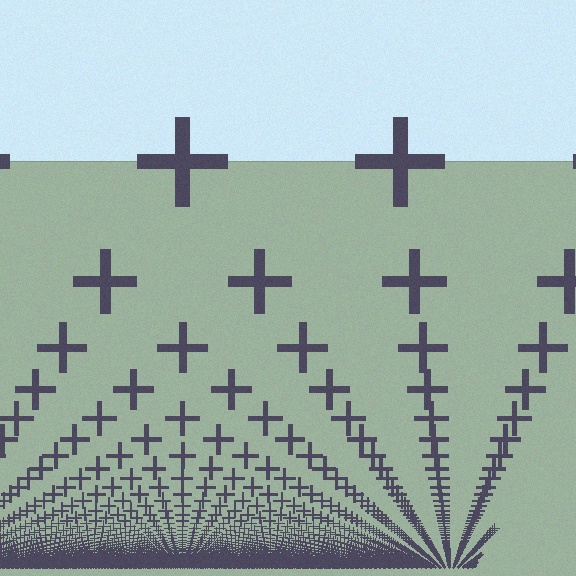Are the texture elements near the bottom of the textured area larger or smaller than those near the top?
Smaller. The gradient is inverted — elements near the bottom are smaller and denser.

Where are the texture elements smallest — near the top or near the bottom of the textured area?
Near the bottom.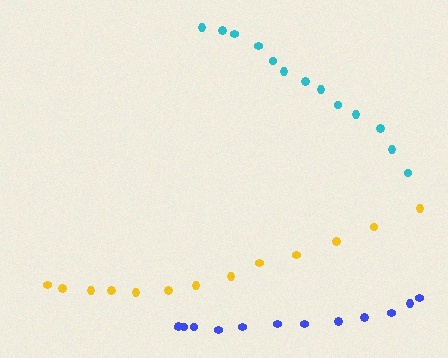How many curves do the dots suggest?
There are 3 distinct paths.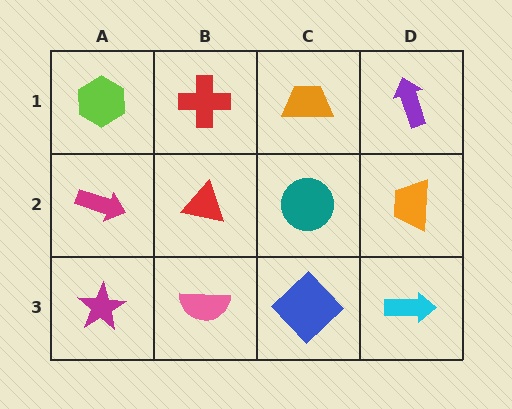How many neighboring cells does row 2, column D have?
3.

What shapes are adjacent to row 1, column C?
A teal circle (row 2, column C), a red cross (row 1, column B), a purple arrow (row 1, column D).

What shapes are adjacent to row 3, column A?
A magenta arrow (row 2, column A), a pink semicircle (row 3, column B).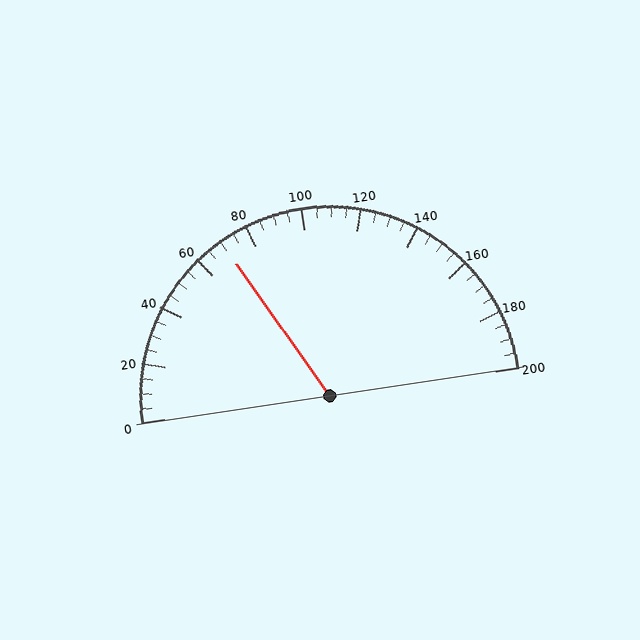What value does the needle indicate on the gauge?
The needle indicates approximately 70.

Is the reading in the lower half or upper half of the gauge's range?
The reading is in the lower half of the range (0 to 200).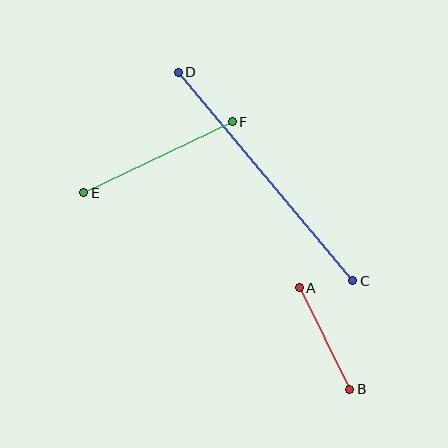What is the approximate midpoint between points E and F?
The midpoint is at approximately (158, 157) pixels.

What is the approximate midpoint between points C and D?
The midpoint is at approximately (266, 177) pixels.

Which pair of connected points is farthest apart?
Points C and D are farthest apart.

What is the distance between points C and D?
The distance is approximately 272 pixels.